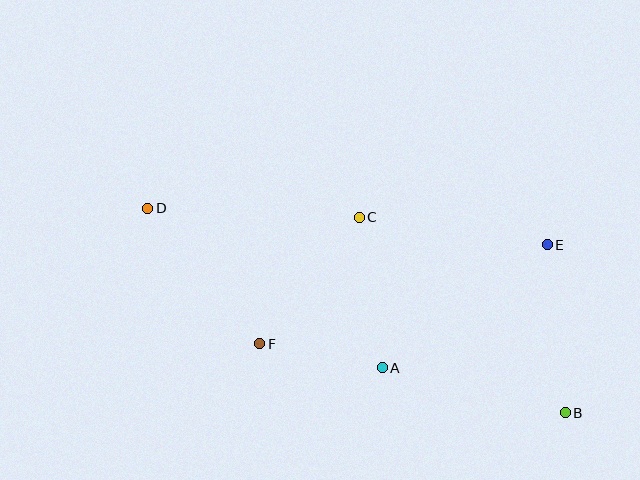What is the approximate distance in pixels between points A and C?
The distance between A and C is approximately 152 pixels.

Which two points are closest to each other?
Points A and F are closest to each other.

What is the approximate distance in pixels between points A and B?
The distance between A and B is approximately 188 pixels.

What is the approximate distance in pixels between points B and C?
The distance between B and C is approximately 284 pixels.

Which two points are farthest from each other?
Points B and D are farthest from each other.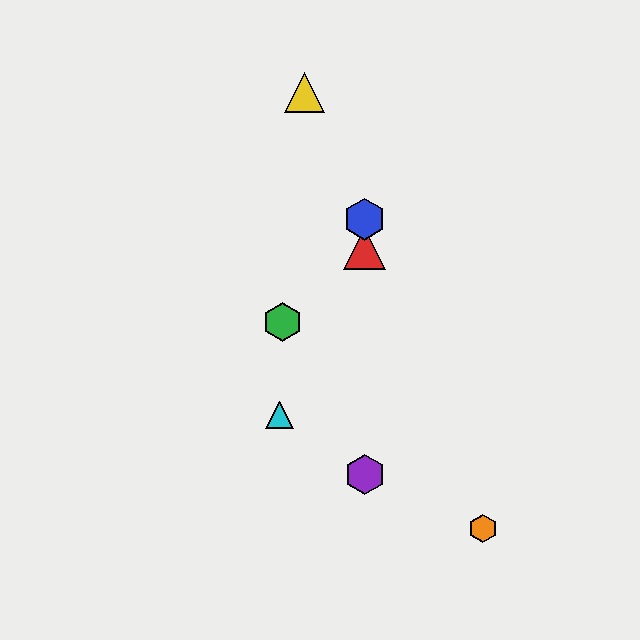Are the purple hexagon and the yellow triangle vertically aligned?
No, the purple hexagon is at x≈365 and the yellow triangle is at x≈305.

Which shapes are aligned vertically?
The red triangle, the blue hexagon, the purple hexagon are aligned vertically.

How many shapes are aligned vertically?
3 shapes (the red triangle, the blue hexagon, the purple hexagon) are aligned vertically.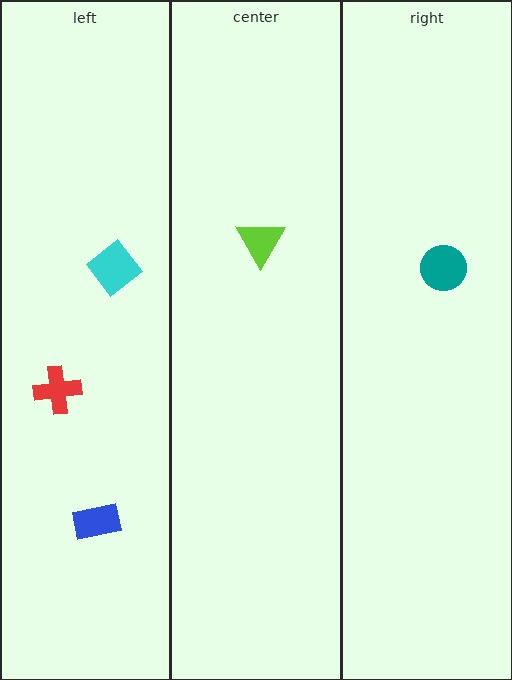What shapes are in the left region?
The blue rectangle, the red cross, the cyan diamond.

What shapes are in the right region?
The teal circle.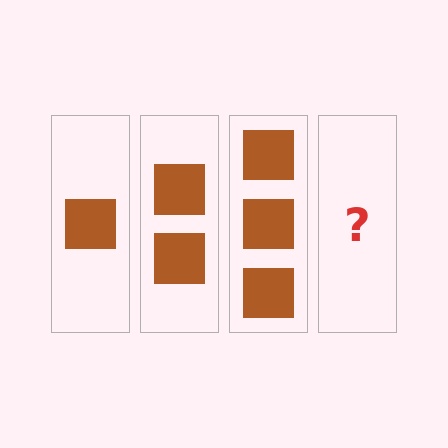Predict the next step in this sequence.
The next step is 4 squares.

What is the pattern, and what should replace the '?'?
The pattern is that each step adds one more square. The '?' should be 4 squares.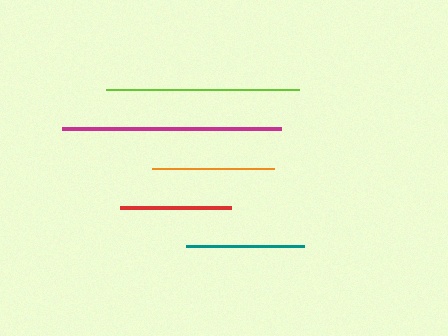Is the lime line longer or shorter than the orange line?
The lime line is longer than the orange line.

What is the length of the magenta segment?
The magenta segment is approximately 219 pixels long.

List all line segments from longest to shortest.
From longest to shortest: magenta, lime, orange, teal, red.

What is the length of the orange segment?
The orange segment is approximately 122 pixels long.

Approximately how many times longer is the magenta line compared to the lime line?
The magenta line is approximately 1.1 times the length of the lime line.